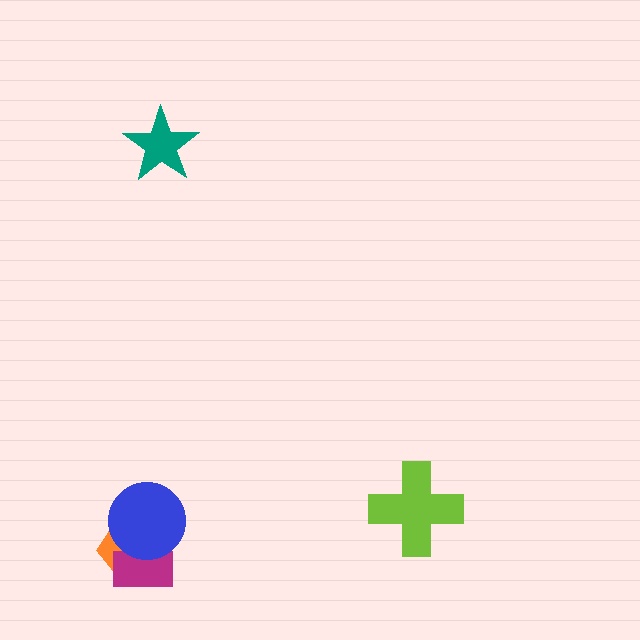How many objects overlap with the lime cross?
0 objects overlap with the lime cross.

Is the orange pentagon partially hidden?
Yes, it is partially covered by another shape.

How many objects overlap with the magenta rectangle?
2 objects overlap with the magenta rectangle.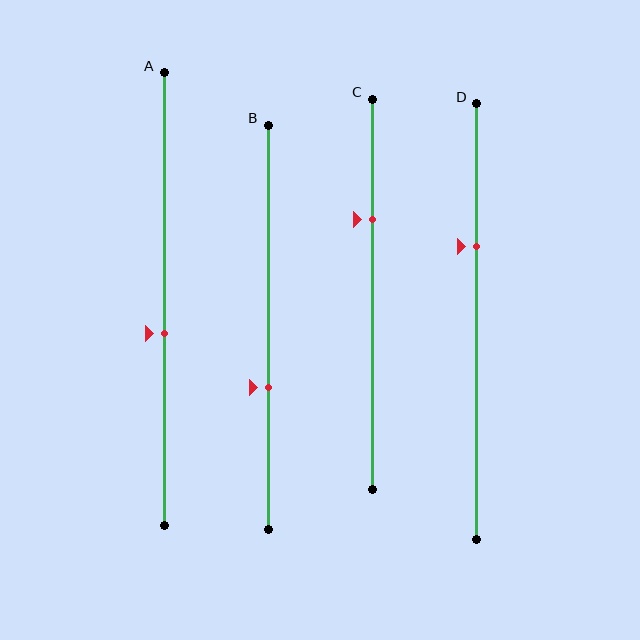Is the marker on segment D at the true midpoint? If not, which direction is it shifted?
No, the marker on segment D is shifted upward by about 17% of the segment length.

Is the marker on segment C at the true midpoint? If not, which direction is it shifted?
No, the marker on segment C is shifted upward by about 19% of the segment length.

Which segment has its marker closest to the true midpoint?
Segment A has its marker closest to the true midpoint.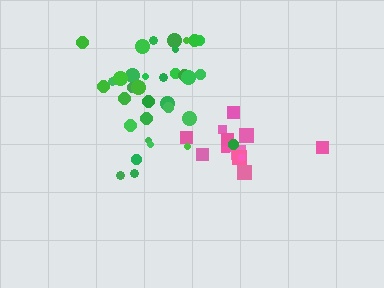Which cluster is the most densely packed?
Pink.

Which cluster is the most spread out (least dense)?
Green.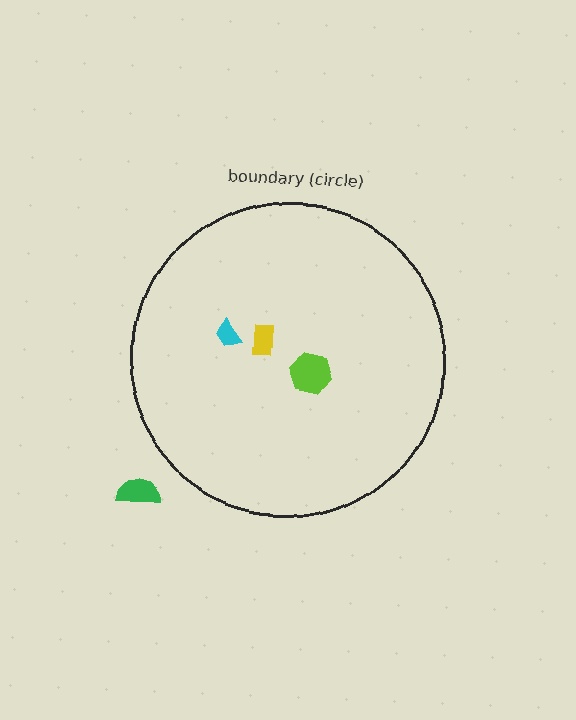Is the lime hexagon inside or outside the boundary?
Inside.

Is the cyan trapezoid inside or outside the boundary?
Inside.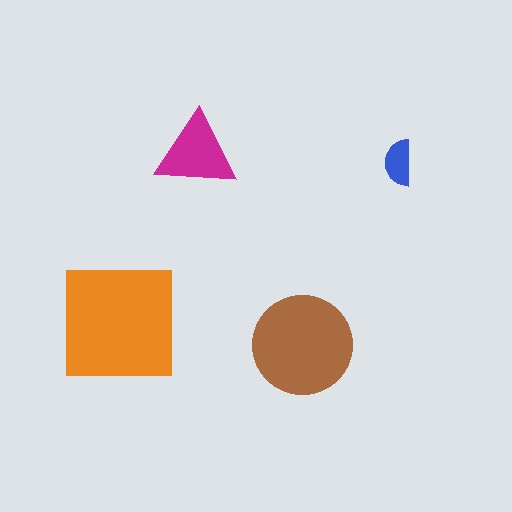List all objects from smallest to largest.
The blue semicircle, the magenta triangle, the brown circle, the orange square.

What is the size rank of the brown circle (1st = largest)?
2nd.